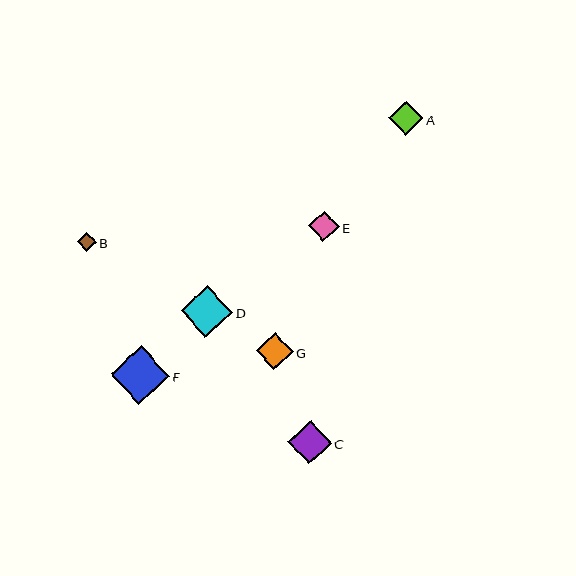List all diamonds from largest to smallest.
From largest to smallest: F, D, C, G, A, E, B.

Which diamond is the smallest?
Diamond B is the smallest with a size of approximately 19 pixels.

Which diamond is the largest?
Diamond F is the largest with a size of approximately 58 pixels.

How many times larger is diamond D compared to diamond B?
Diamond D is approximately 2.7 times the size of diamond B.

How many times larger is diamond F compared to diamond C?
Diamond F is approximately 1.3 times the size of diamond C.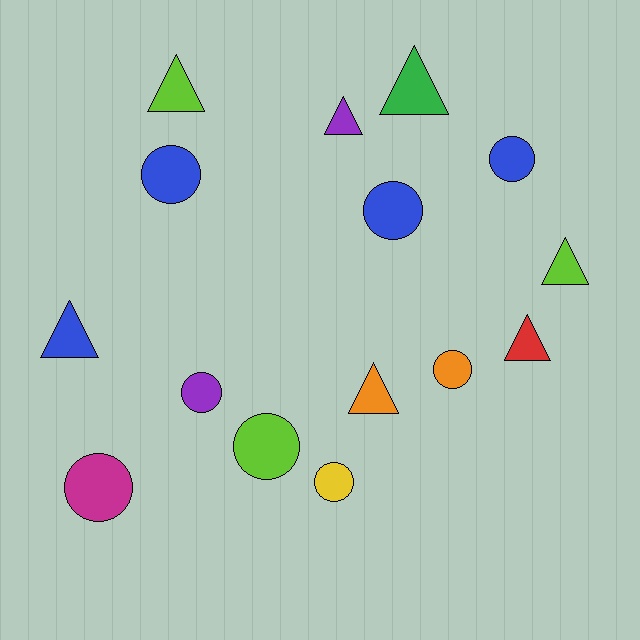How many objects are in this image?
There are 15 objects.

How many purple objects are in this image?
There are 2 purple objects.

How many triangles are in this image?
There are 7 triangles.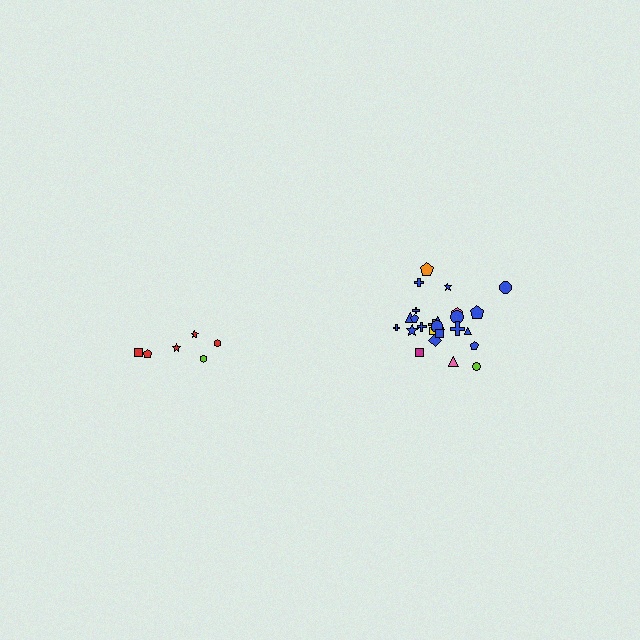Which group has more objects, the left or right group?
The right group.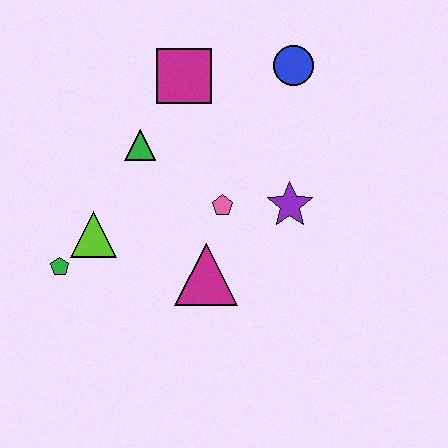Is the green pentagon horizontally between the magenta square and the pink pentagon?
No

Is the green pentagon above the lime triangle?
No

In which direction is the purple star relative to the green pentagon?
The purple star is to the right of the green pentagon.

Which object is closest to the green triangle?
The magenta square is closest to the green triangle.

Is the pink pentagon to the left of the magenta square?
No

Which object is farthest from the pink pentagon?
The green pentagon is farthest from the pink pentagon.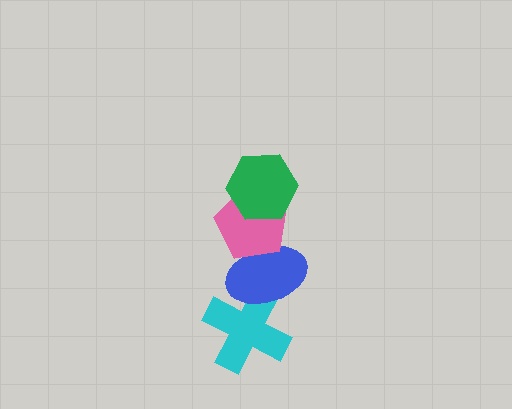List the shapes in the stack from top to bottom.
From top to bottom: the green hexagon, the pink pentagon, the blue ellipse, the cyan cross.